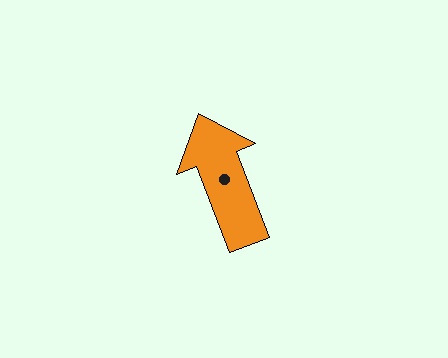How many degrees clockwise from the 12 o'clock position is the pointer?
Approximately 339 degrees.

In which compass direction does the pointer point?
North.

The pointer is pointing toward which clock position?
Roughly 11 o'clock.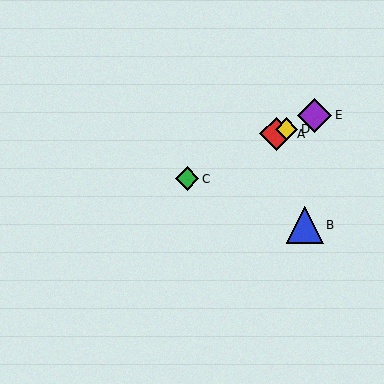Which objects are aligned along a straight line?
Objects A, C, D, E are aligned along a straight line.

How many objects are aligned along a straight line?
4 objects (A, C, D, E) are aligned along a straight line.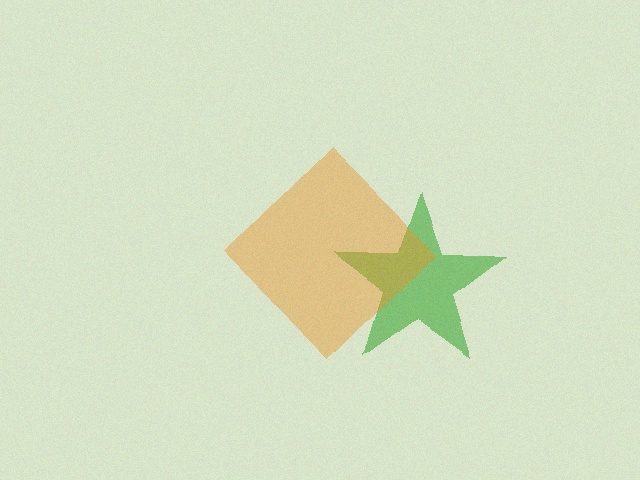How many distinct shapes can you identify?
There are 2 distinct shapes: a green star, an orange diamond.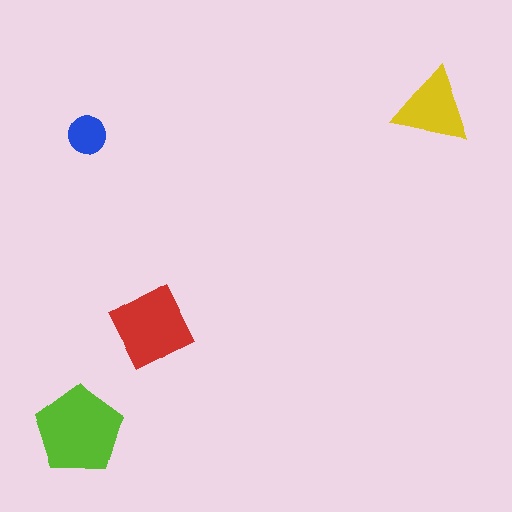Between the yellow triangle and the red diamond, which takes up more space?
The red diamond.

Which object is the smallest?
The blue circle.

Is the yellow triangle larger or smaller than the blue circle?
Larger.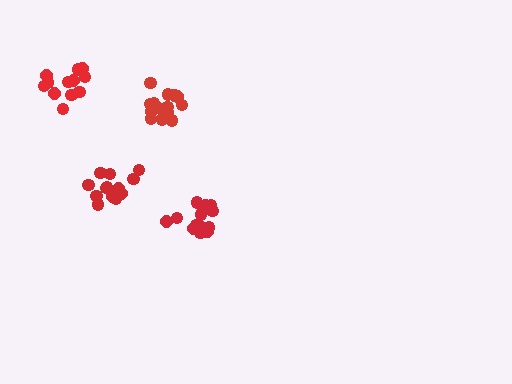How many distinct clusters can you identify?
There are 4 distinct clusters.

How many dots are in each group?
Group 1: 14 dots, Group 2: 12 dots, Group 3: 14 dots, Group 4: 16 dots (56 total).